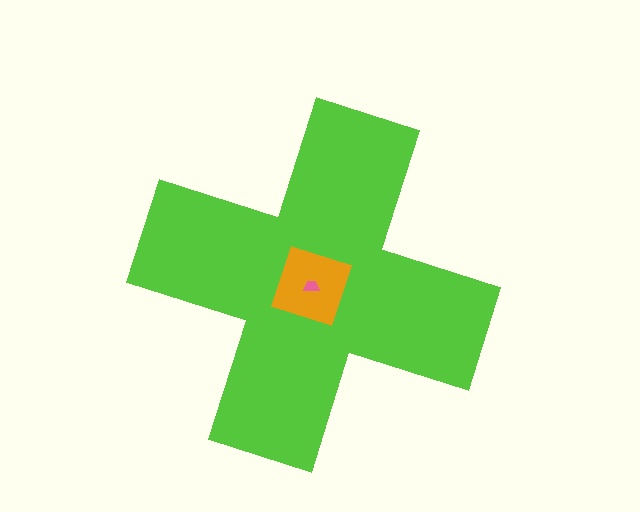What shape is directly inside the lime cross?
The orange square.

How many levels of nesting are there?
3.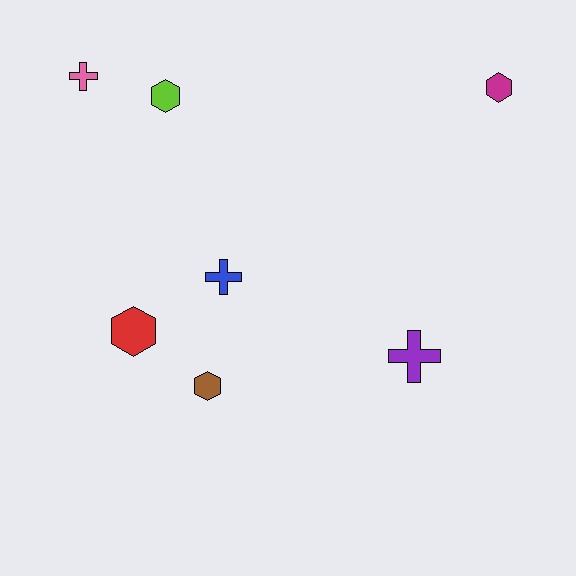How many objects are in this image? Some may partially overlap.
There are 7 objects.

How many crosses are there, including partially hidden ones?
There are 3 crosses.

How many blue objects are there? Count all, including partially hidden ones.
There is 1 blue object.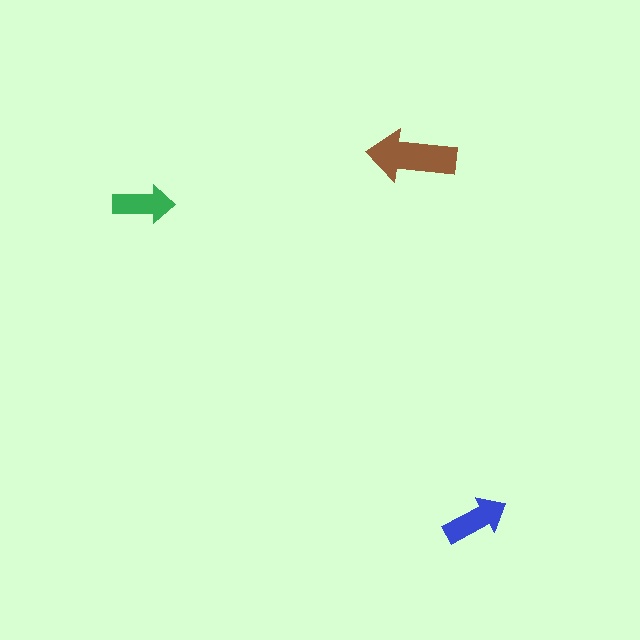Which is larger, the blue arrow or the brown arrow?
The brown one.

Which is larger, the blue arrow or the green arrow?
The blue one.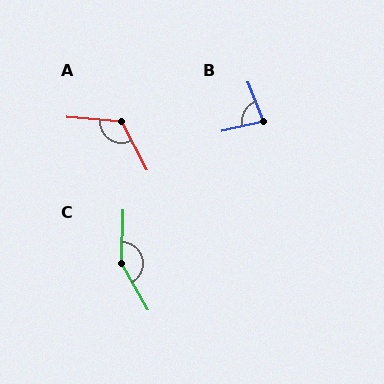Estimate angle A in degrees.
Approximately 123 degrees.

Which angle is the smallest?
B, at approximately 81 degrees.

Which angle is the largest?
C, at approximately 149 degrees.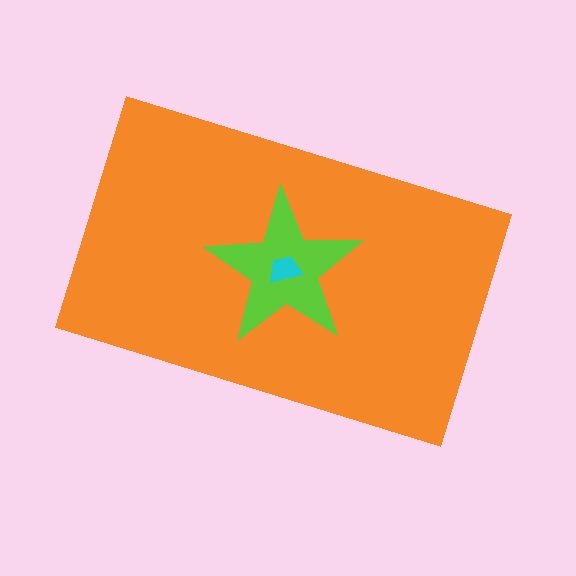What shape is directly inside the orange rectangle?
The lime star.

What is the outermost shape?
The orange rectangle.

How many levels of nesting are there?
3.